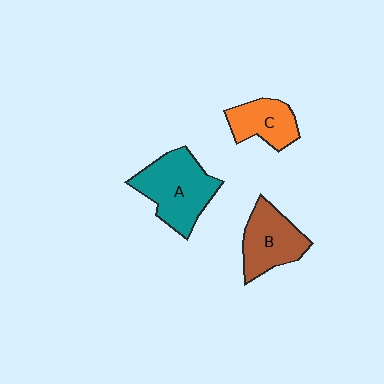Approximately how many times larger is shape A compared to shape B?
Approximately 1.3 times.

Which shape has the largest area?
Shape A (teal).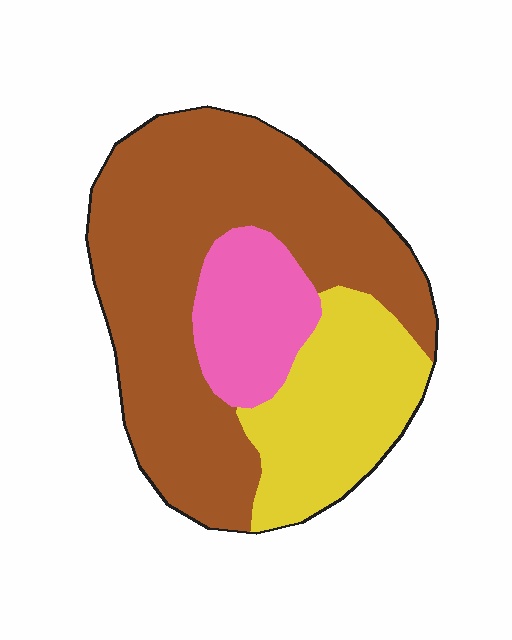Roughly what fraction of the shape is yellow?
Yellow covers roughly 25% of the shape.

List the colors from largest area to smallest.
From largest to smallest: brown, yellow, pink.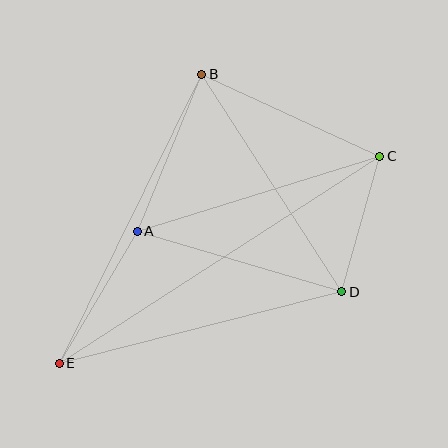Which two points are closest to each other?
Points C and D are closest to each other.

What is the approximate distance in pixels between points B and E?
The distance between B and E is approximately 322 pixels.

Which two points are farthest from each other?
Points C and E are farthest from each other.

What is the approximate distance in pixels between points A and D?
The distance between A and D is approximately 213 pixels.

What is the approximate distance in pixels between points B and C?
The distance between B and C is approximately 196 pixels.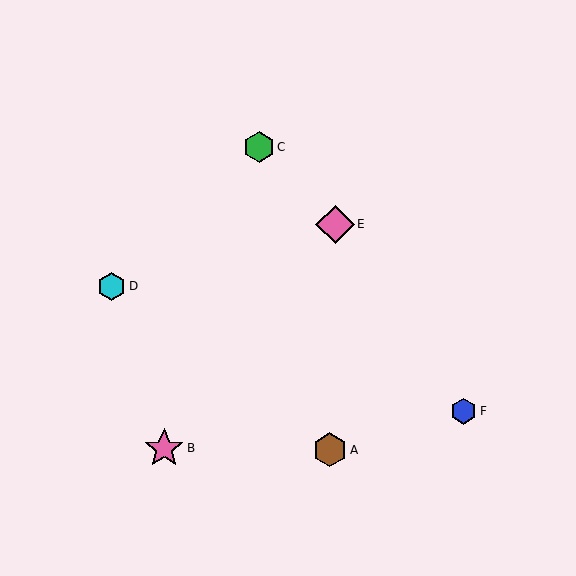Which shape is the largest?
The pink star (labeled B) is the largest.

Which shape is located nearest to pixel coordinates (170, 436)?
The pink star (labeled B) at (164, 448) is nearest to that location.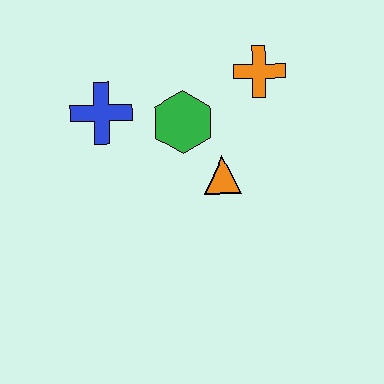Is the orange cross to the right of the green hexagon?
Yes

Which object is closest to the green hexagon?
The orange triangle is closest to the green hexagon.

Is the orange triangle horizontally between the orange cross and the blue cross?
Yes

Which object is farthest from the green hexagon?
The orange cross is farthest from the green hexagon.